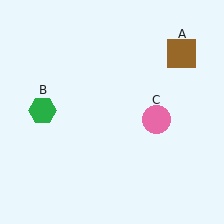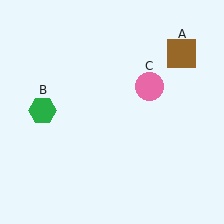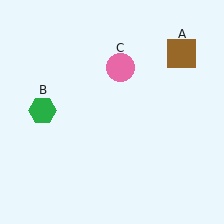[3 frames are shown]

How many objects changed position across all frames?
1 object changed position: pink circle (object C).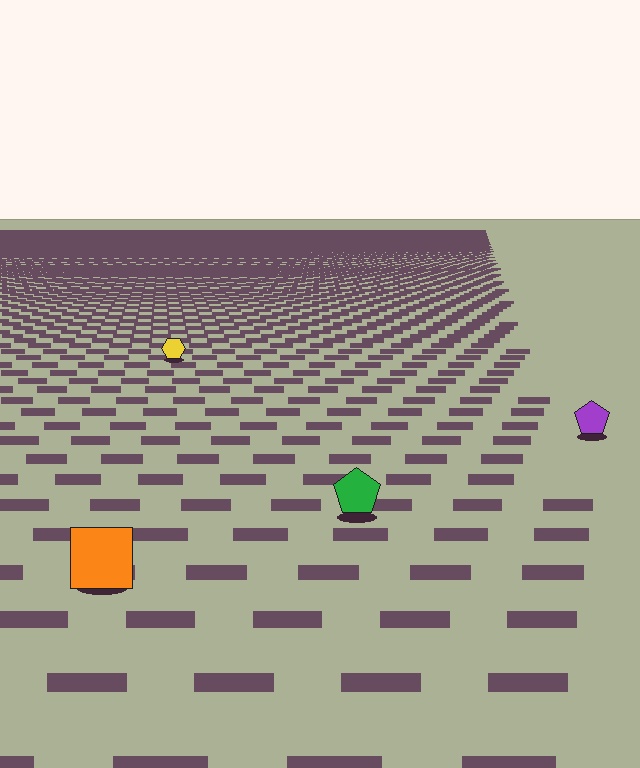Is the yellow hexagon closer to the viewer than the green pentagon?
No. The green pentagon is closer — you can tell from the texture gradient: the ground texture is coarser near it.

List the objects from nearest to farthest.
From nearest to farthest: the orange square, the green pentagon, the purple pentagon, the yellow hexagon.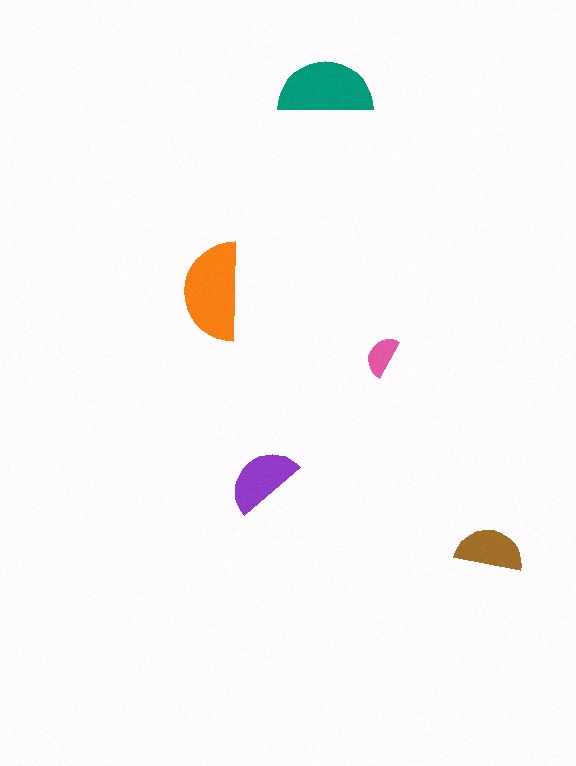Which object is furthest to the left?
The orange semicircle is leftmost.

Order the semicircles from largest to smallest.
the orange one, the teal one, the purple one, the brown one, the pink one.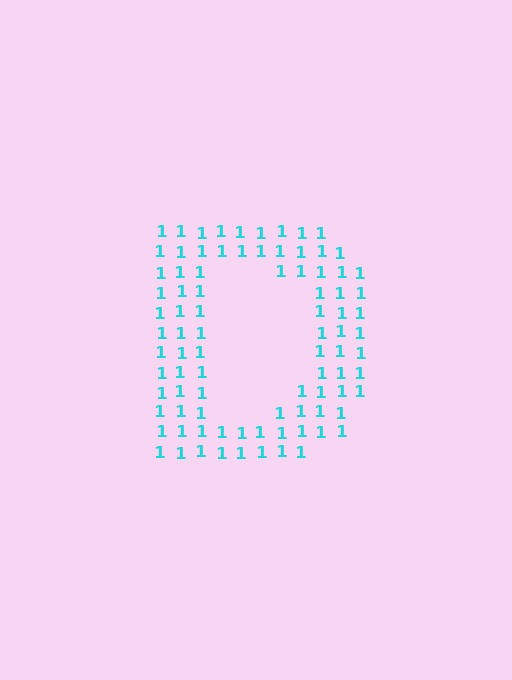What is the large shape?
The large shape is the letter D.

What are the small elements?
The small elements are digit 1's.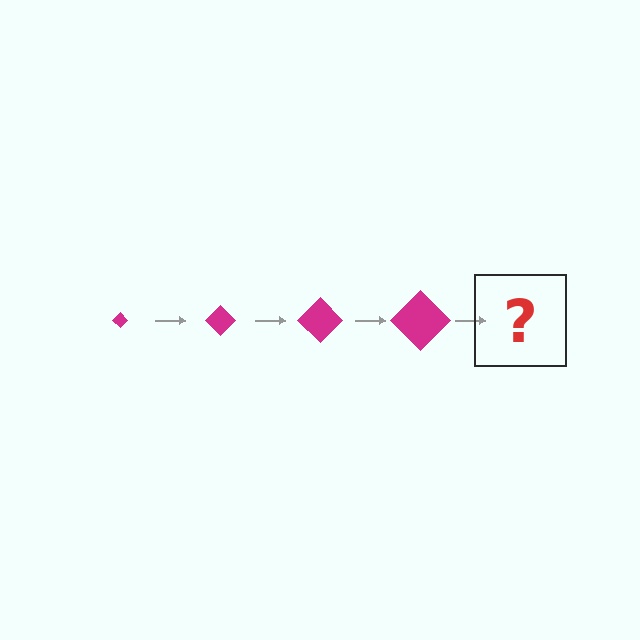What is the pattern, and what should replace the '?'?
The pattern is that the diamond gets progressively larger each step. The '?' should be a magenta diamond, larger than the previous one.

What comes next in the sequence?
The next element should be a magenta diamond, larger than the previous one.